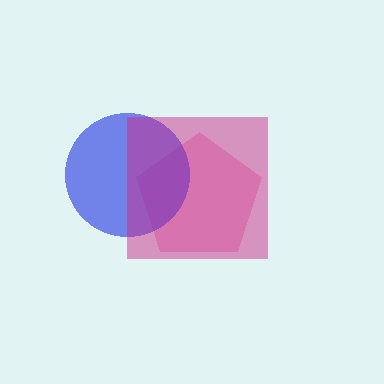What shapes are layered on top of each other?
The layered shapes are: a pink pentagon, a blue circle, a magenta square.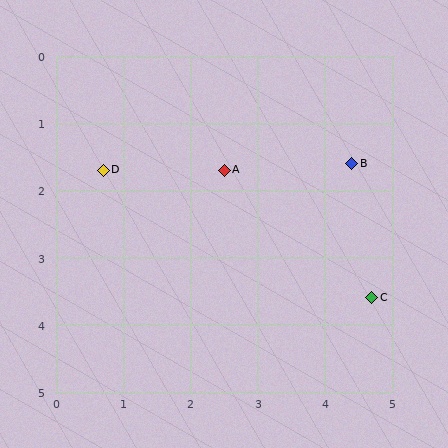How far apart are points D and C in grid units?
Points D and C are about 4.4 grid units apart.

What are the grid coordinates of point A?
Point A is at approximately (2.5, 1.7).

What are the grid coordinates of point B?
Point B is at approximately (4.4, 1.6).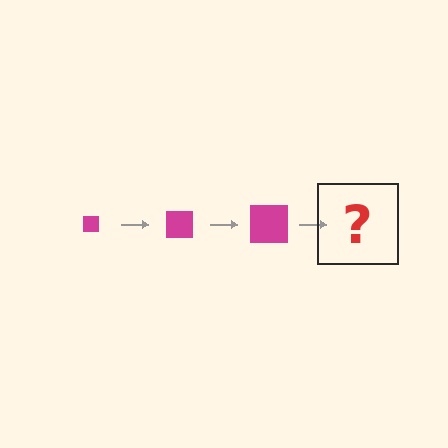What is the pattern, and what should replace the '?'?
The pattern is that the square gets progressively larger each step. The '?' should be a magenta square, larger than the previous one.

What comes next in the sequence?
The next element should be a magenta square, larger than the previous one.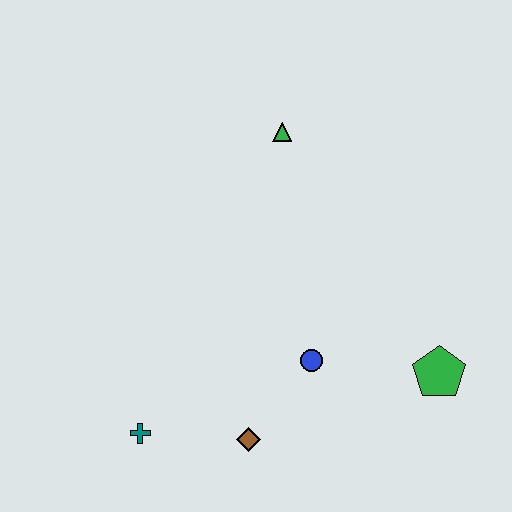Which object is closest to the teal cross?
The brown diamond is closest to the teal cross.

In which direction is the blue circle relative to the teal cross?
The blue circle is to the right of the teal cross.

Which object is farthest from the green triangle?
The teal cross is farthest from the green triangle.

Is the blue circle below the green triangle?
Yes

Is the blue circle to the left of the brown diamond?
No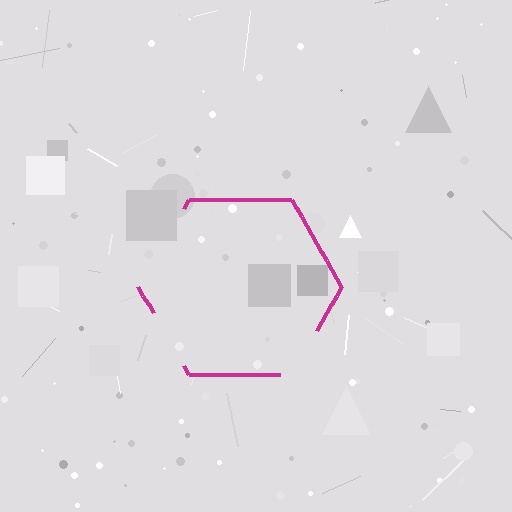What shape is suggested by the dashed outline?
The dashed outline suggests a hexagon.